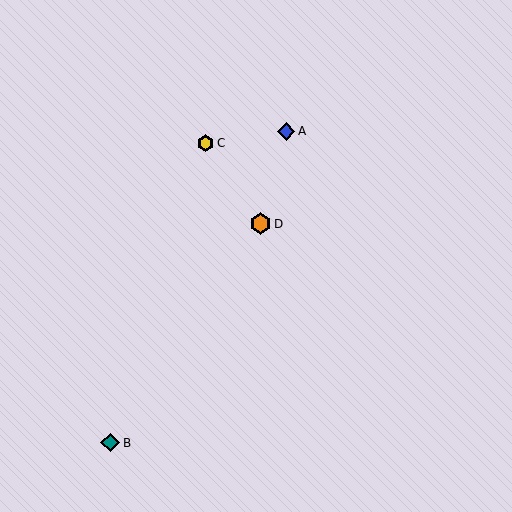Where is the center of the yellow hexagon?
The center of the yellow hexagon is at (206, 143).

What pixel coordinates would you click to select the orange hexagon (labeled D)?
Click at (260, 224) to select the orange hexagon D.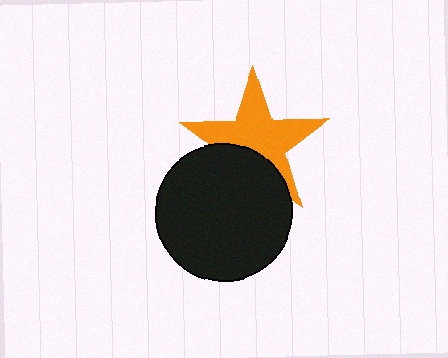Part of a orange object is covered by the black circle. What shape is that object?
It is a star.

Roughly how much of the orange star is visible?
Most of it is visible (roughly 66%).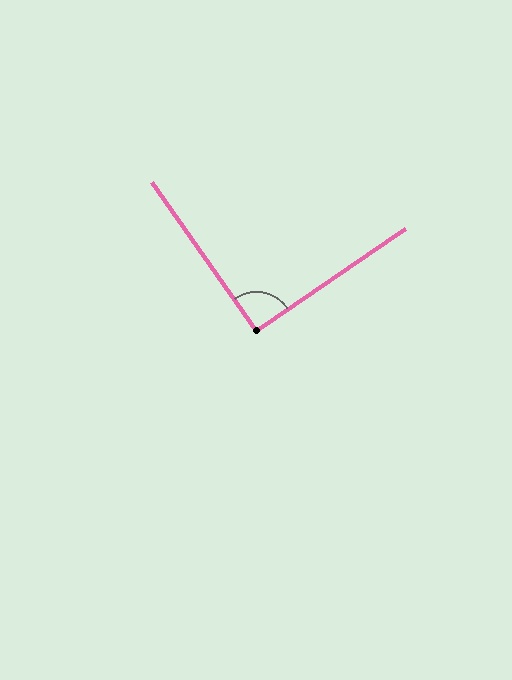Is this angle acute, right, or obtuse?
It is approximately a right angle.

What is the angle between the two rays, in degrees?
Approximately 91 degrees.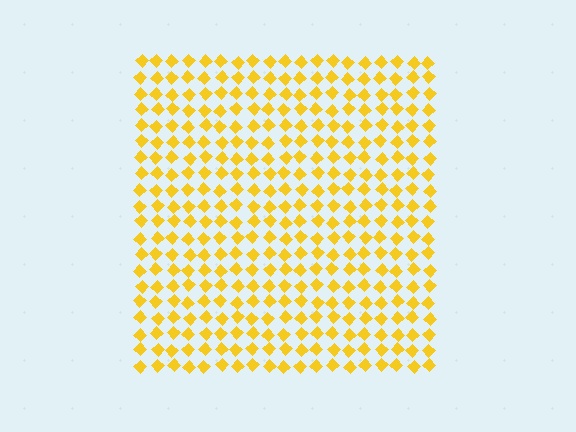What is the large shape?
The large shape is a square.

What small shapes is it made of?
It is made of small diamonds.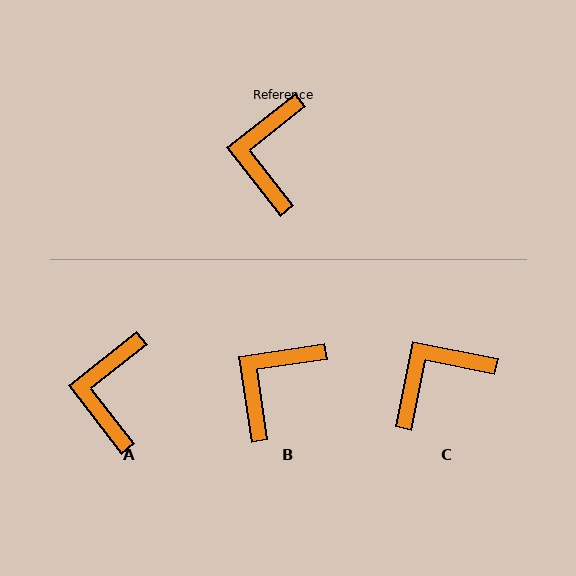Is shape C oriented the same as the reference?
No, it is off by about 49 degrees.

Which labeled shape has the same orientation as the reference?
A.